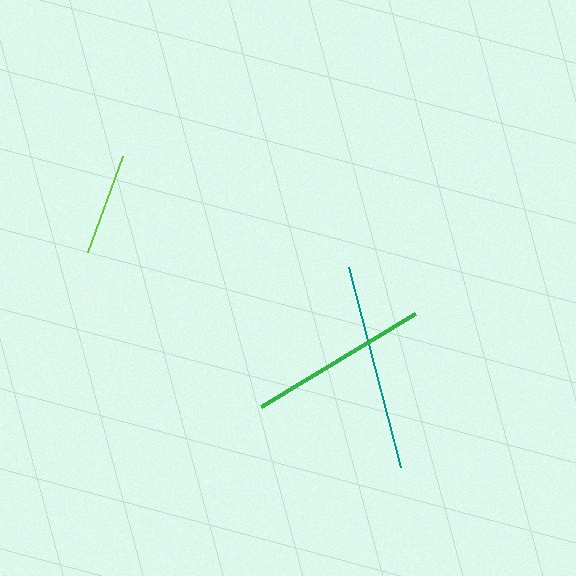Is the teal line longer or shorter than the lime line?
The teal line is longer than the lime line.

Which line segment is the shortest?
The lime line is the shortest at approximately 102 pixels.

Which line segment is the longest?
The teal line is the longest at approximately 207 pixels.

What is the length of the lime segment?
The lime segment is approximately 102 pixels long.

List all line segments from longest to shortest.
From longest to shortest: teal, green, lime.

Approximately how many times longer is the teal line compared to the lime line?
The teal line is approximately 2.0 times the length of the lime line.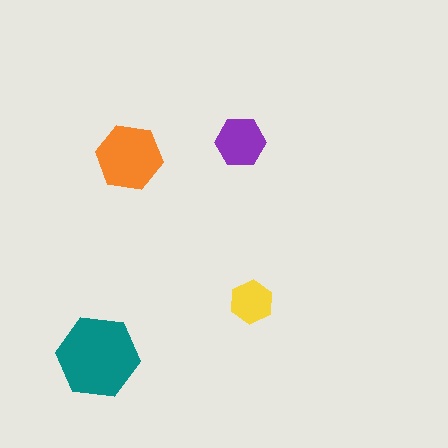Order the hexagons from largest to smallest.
the teal one, the orange one, the purple one, the yellow one.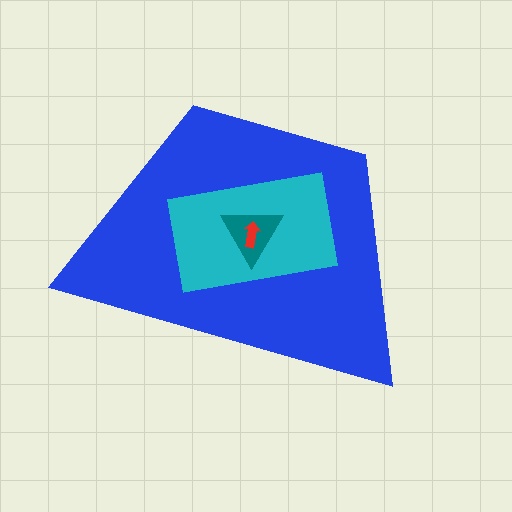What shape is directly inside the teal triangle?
The red arrow.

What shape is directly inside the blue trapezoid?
The cyan rectangle.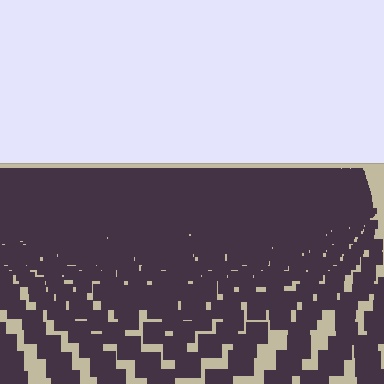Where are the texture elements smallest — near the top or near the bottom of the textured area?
Near the top.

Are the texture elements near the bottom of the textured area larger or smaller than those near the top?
Larger. Near the bottom, elements are closer to the viewer and appear at a bigger on-screen size.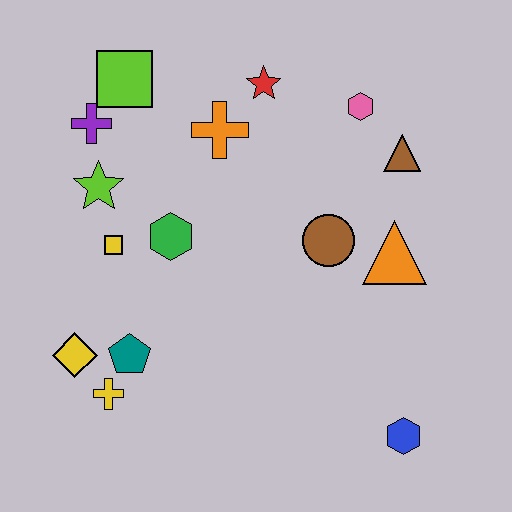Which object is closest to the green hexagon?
The yellow square is closest to the green hexagon.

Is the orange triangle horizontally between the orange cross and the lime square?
No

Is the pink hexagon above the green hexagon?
Yes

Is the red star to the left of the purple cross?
No